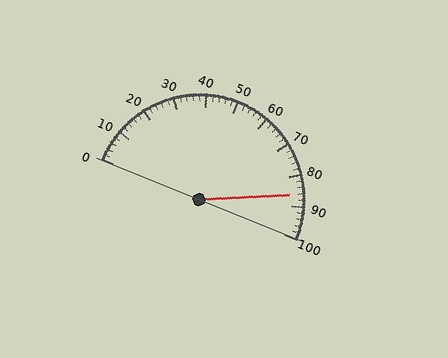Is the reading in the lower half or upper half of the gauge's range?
The reading is in the upper half of the range (0 to 100).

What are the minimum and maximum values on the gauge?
The gauge ranges from 0 to 100.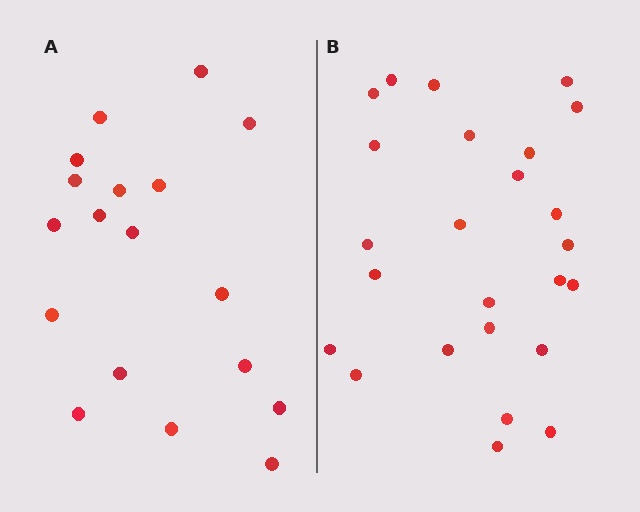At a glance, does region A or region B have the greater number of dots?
Region B (the right region) has more dots.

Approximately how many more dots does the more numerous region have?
Region B has roughly 8 or so more dots than region A.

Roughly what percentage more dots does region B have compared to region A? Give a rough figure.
About 40% more.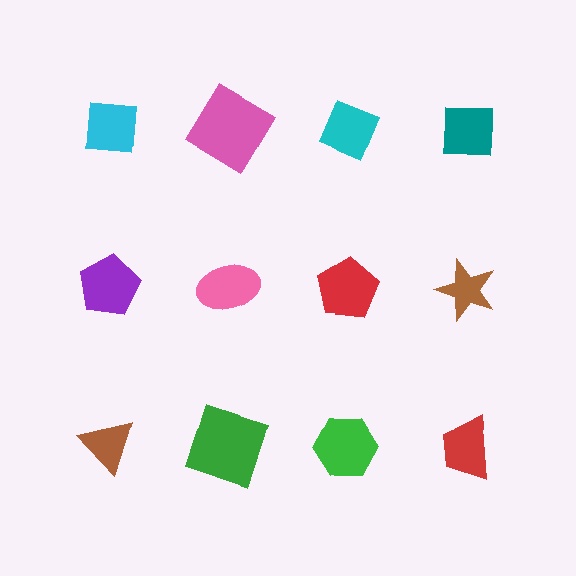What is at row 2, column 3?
A red pentagon.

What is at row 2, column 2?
A pink ellipse.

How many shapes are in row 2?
4 shapes.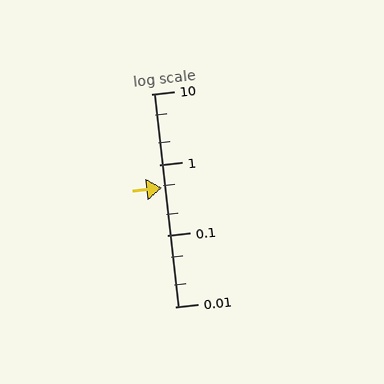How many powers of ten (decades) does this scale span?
The scale spans 3 decades, from 0.01 to 10.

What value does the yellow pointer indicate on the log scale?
The pointer indicates approximately 0.48.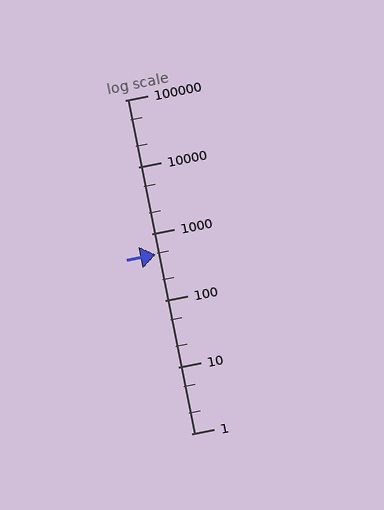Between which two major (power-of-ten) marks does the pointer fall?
The pointer is between 100 and 1000.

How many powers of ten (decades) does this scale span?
The scale spans 5 decades, from 1 to 100000.